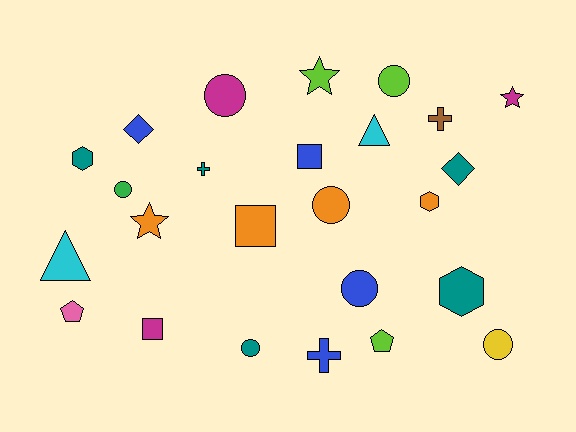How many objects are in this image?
There are 25 objects.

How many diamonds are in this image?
There are 2 diamonds.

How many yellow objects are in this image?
There is 1 yellow object.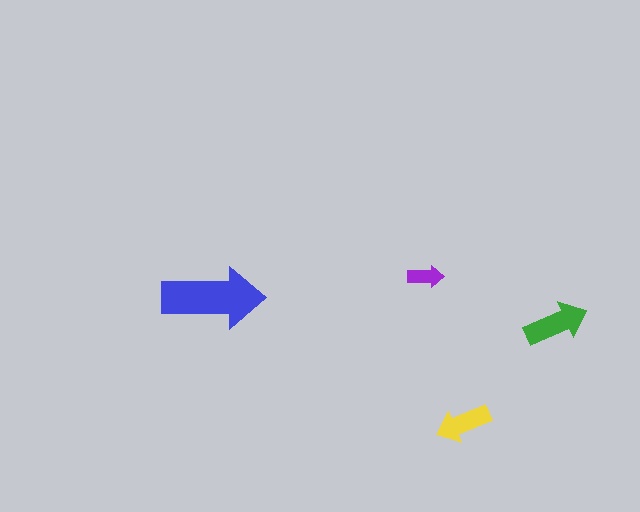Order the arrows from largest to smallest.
the blue one, the green one, the yellow one, the purple one.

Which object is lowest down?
The yellow arrow is bottommost.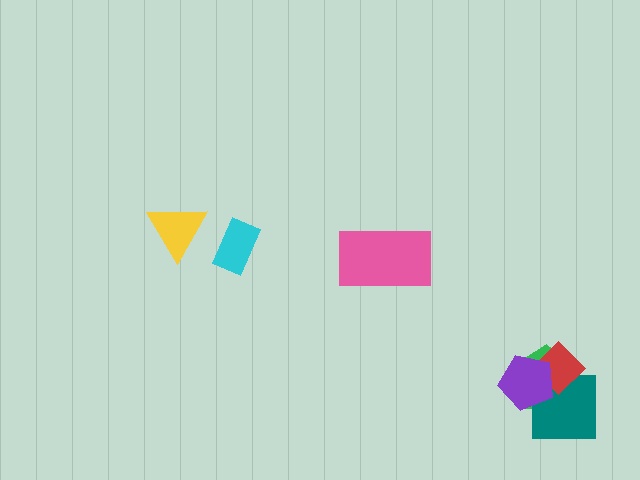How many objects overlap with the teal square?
3 objects overlap with the teal square.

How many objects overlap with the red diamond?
3 objects overlap with the red diamond.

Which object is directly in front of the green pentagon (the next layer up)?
The teal square is directly in front of the green pentagon.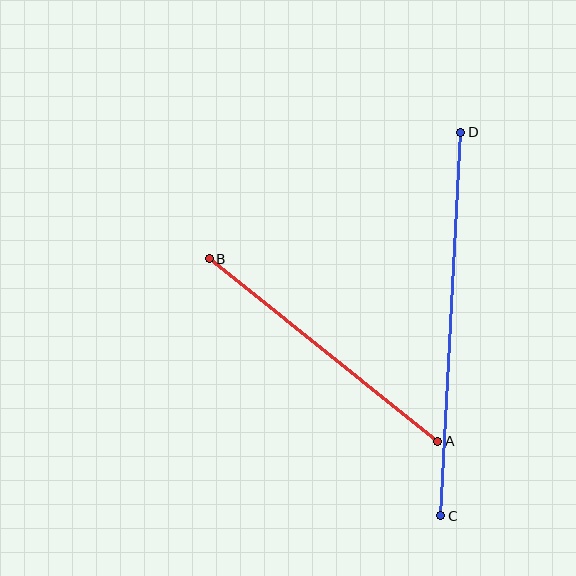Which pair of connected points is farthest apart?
Points C and D are farthest apart.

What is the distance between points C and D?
The distance is approximately 384 pixels.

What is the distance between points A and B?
The distance is approximately 293 pixels.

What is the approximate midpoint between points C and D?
The midpoint is at approximately (451, 324) pixels.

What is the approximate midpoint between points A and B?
The midpoint is at approximately (324, 350) pixels.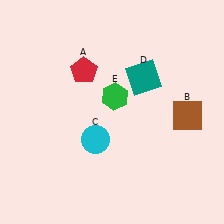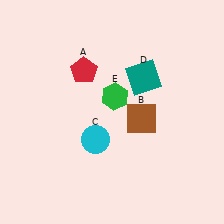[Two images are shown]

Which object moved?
The brown square (B) moved left.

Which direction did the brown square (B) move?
The brown square (B) moved left.